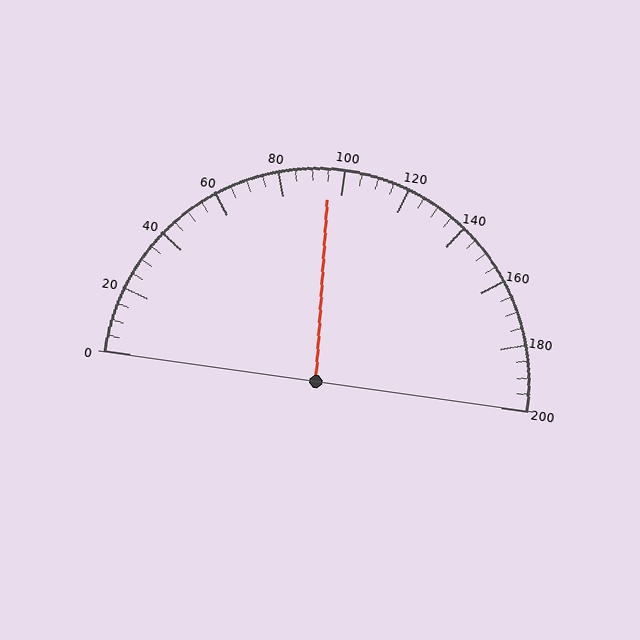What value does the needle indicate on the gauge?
The needle indicates approximately 95.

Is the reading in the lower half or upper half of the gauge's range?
The reading is in the lower half of the range (0 to 200).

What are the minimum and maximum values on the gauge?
The gauge ranges from 0 to 200.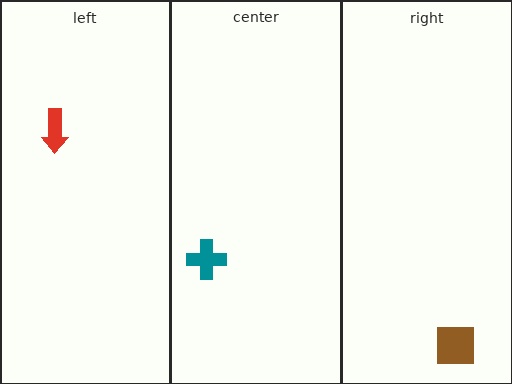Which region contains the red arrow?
The left region.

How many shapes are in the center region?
1.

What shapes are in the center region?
The teal cross.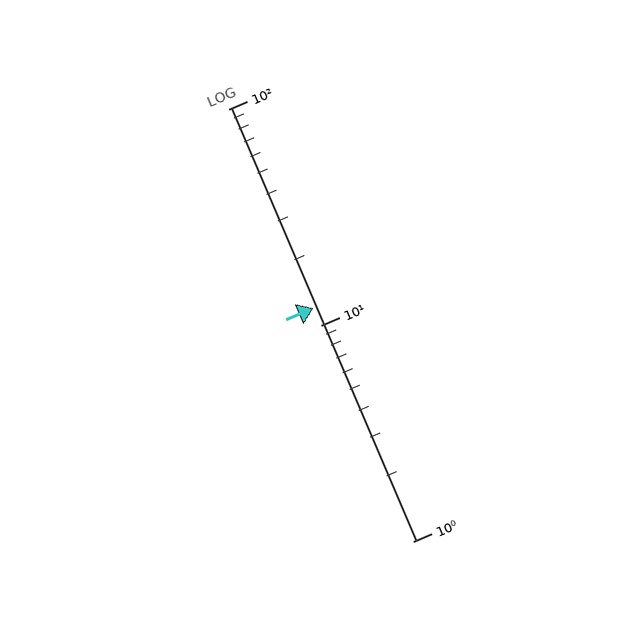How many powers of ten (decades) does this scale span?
The scale spans 2 decades, from 1 to 100.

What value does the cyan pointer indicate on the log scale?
The pointer indicates approximately 12.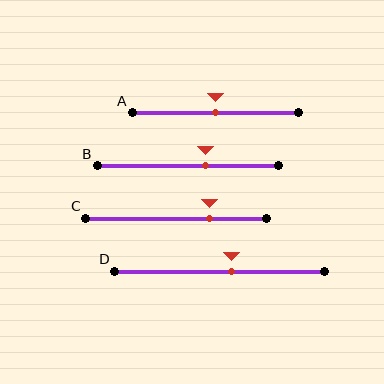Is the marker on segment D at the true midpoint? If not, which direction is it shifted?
No, the marker on segment D is shifted to the right by about 6% of the segment length.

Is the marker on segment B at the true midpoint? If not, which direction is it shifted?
No, the marker on segment B is shifted to the right by about 10% of the segment length.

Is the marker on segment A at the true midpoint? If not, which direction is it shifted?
Yes, the marker on segment A is at the true midpoint.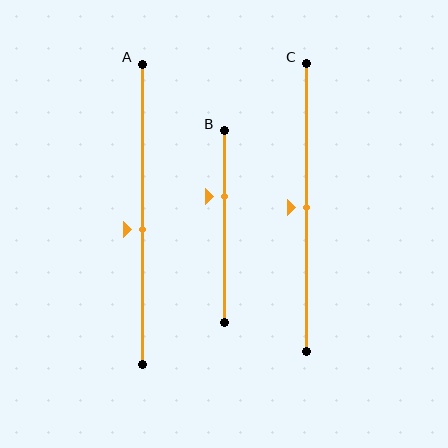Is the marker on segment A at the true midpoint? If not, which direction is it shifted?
No, the marker on segment A is shifted downward by about 5% of the segment length.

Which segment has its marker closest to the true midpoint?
Segment C has its marker closest to the true midpoint.